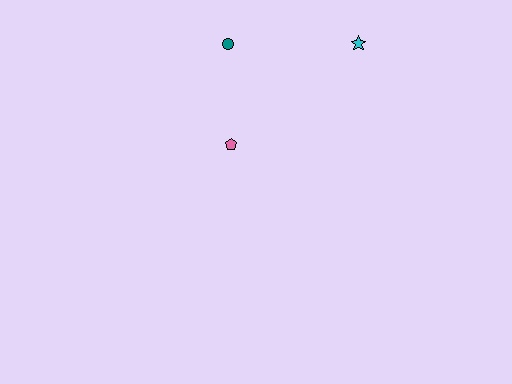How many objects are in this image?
There are 3 objects.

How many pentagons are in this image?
There is 1 pentagon.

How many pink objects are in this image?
There is 1 pink object.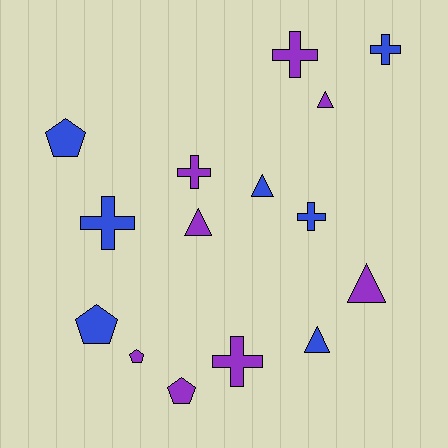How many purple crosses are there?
There are 3 purple crosses.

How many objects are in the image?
There are 15 objects.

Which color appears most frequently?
Purple, with 8 objects.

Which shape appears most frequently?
Cross, with 6 objects.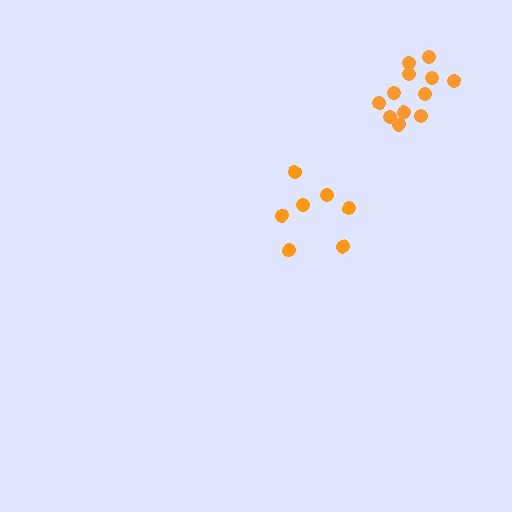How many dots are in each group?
Group 1: 7 dots, Group 2: 12 dots (19 total).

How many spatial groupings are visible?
There are 2 spatial groupings.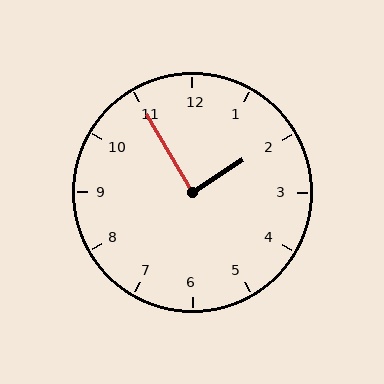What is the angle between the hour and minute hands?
Approximately 88 degrees.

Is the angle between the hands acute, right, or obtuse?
It is right.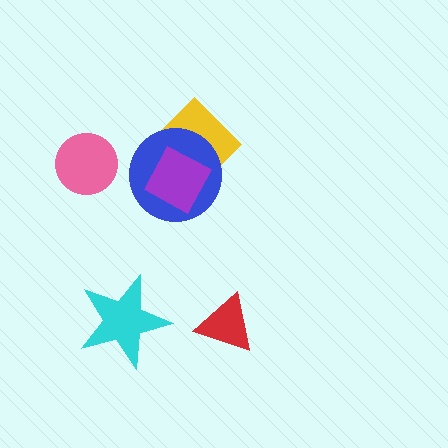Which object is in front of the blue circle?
The purple diamond is in front of the blue circle.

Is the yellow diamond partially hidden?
Yes, it is partially covered by another shape.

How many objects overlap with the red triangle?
0 objects overlap with the red triangle.